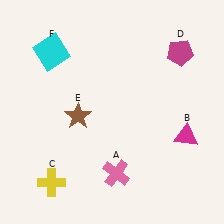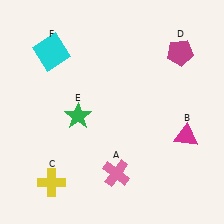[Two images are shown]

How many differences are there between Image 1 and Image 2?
There is 1 difference between the two images.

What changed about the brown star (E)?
In Image 1, E is brown. In Image 2, it changed to green.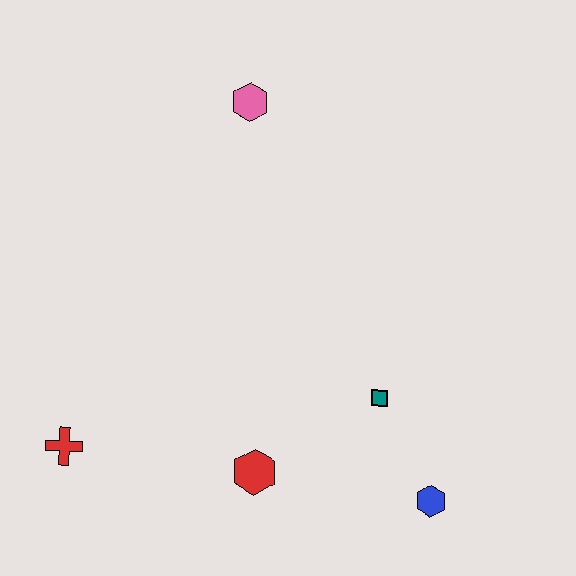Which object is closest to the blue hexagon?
The teal square is closest to the blue hexagon.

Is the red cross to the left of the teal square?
Yes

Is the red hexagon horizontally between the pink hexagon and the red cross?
No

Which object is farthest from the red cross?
The pink hexagon is farthest from the red cross.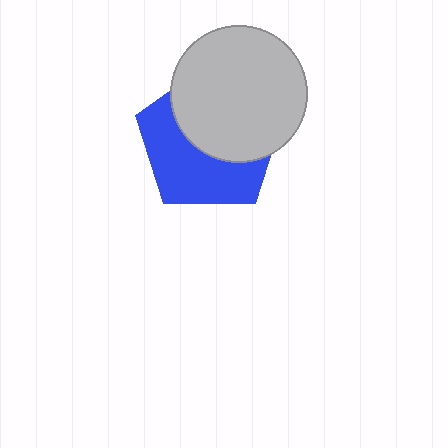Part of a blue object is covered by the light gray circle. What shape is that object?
It is a pentagon.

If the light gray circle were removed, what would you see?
You would see the complete blue pentagon.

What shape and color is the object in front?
The object in front is a light gray circle.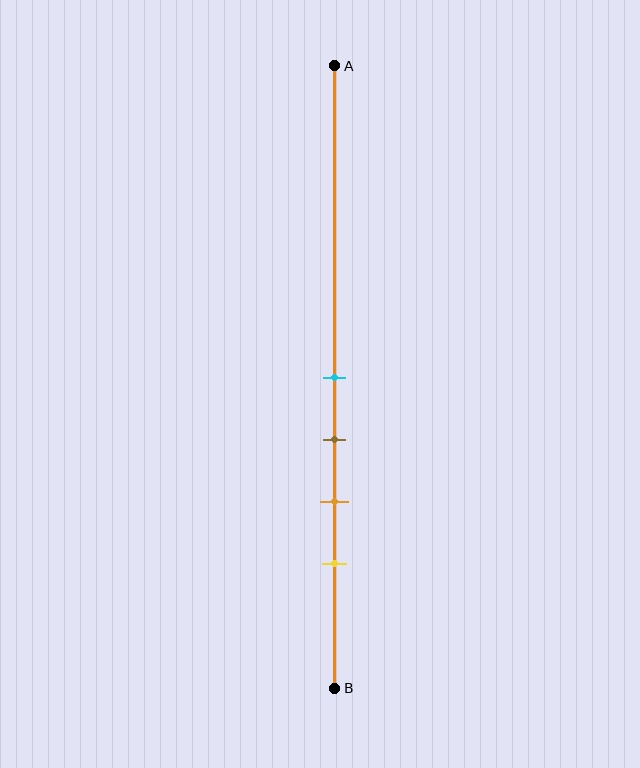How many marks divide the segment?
There are 4 marks dividing the segment.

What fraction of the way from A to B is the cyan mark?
The cyan mark is approximately 50% (0.5) of the way from A to B.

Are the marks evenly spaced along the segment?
Yes, the marks are approximately evenly spaced.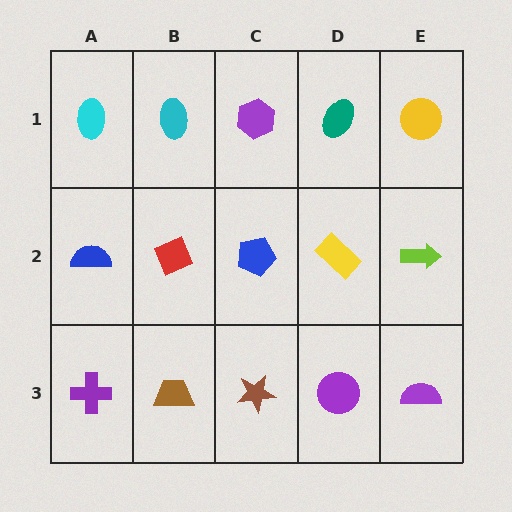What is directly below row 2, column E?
A purple semicircle.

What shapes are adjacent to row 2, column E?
A yellow circle (row 1, column E), a purple semicircle (row 3, column E), a yellow rectangle (row 2, column D).